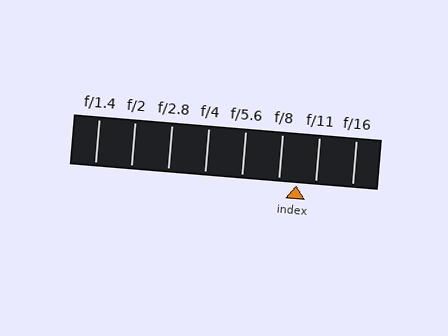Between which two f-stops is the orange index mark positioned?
The index mark is between f/8 and f/11.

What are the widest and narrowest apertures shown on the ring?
The widest aperture shown is f/1.4 and the narrowest is f/16.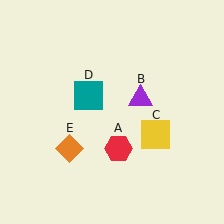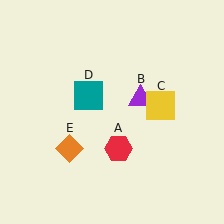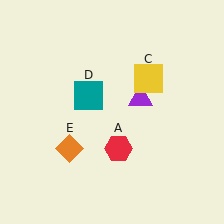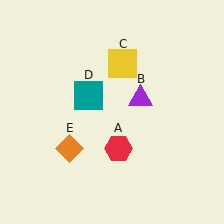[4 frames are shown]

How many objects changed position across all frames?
1 object changed position: yellow square (object C).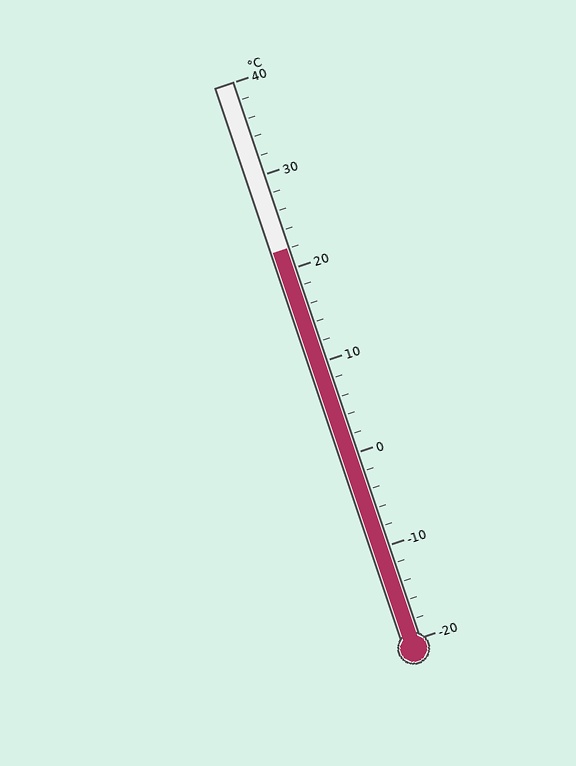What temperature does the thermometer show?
The thermometer shows approximately 22°C.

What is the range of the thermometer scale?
The thermometer scale ranges from -20°C to 40°C.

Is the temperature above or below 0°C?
The temperature is above 0°C.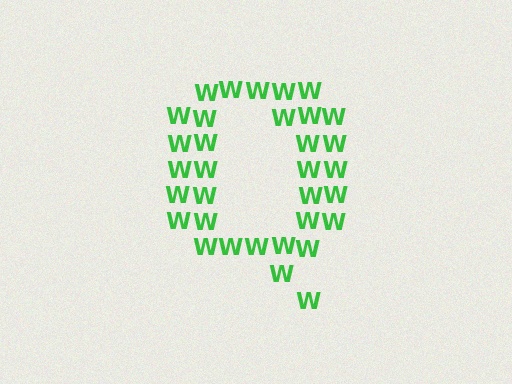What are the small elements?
The small elements are letter W's.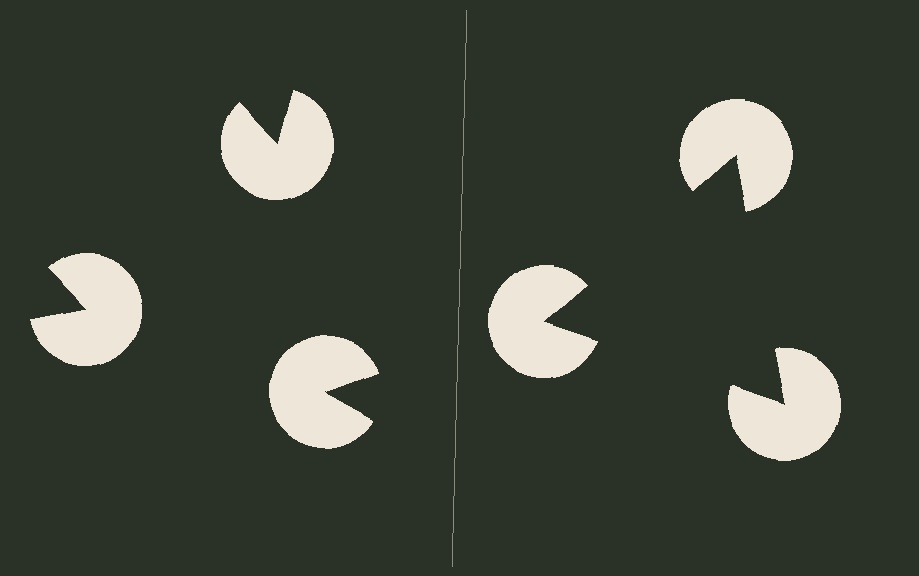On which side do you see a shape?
An illusory triangle appears on the right side. On the left side the wedge cuts are rotated, so no coherent shape forms.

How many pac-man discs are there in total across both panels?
6 — 3 on each side.